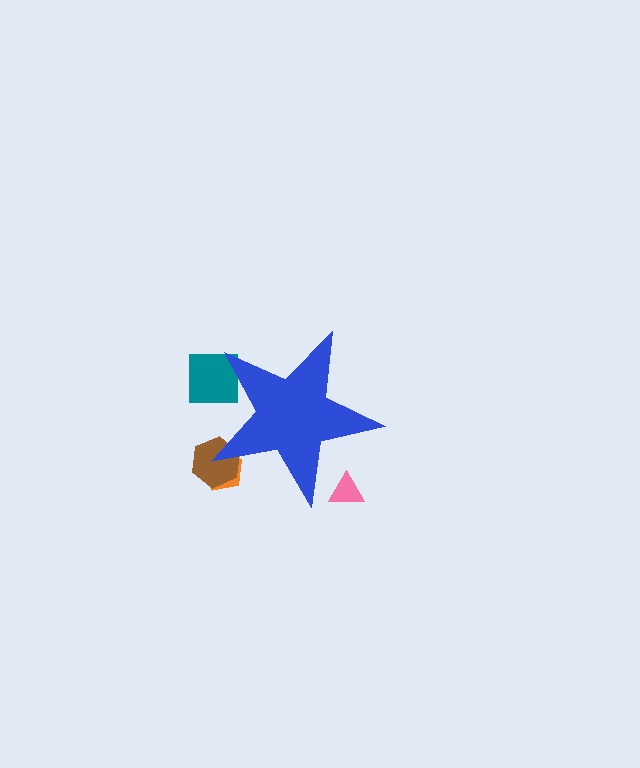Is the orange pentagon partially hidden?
Yes, the orange pentagon is partially hidden behind the blue star.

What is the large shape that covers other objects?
A blue star.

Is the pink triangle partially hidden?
Yes, the pink triangle is partially hidden behind the blue star.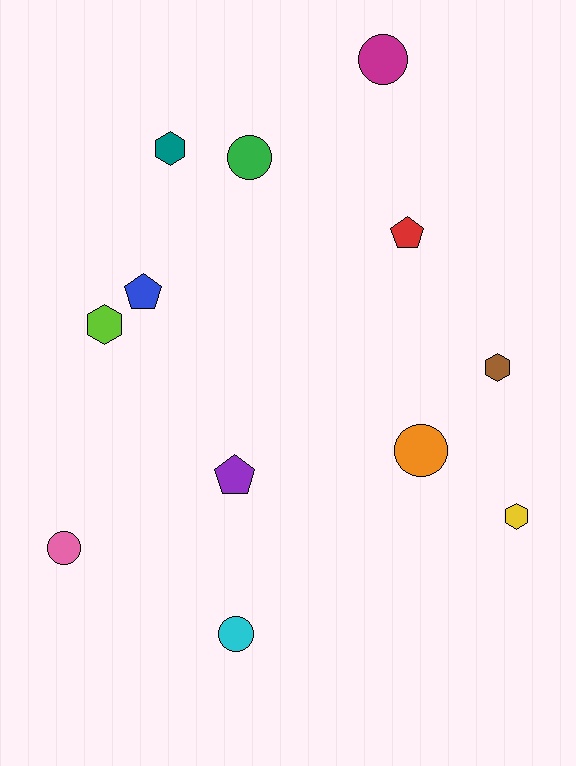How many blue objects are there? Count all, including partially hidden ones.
There is 1 blue object.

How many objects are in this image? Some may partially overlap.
There are 12 objects.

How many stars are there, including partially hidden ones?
There are no stars.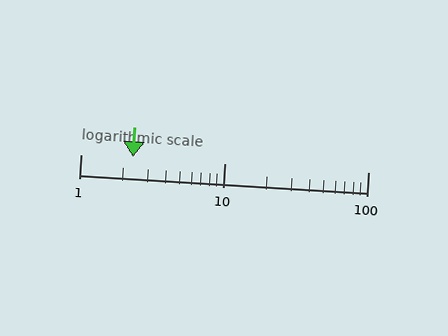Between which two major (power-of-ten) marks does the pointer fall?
The pointer is between 1 and 10.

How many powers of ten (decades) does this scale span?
The scale spans 2 decades, from 1 to 100.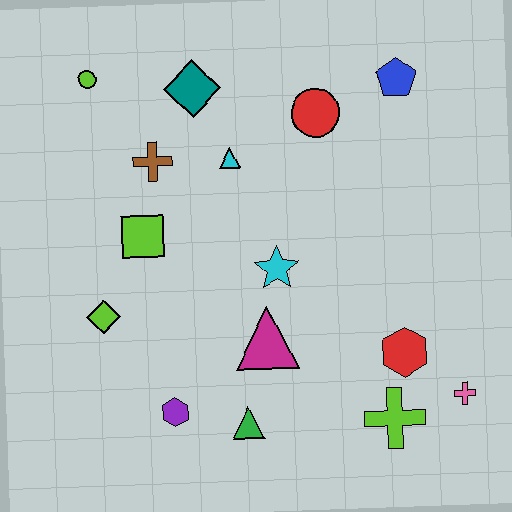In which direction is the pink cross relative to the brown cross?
The pink cross is to the right of the brown cross.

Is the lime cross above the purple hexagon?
No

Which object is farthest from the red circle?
The purple hexagon is farthest from the red circle.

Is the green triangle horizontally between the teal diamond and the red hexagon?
Yes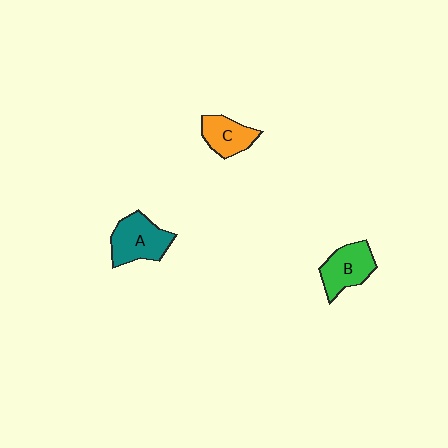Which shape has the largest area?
Shape A (teal).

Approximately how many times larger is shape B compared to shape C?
Approximately 1.2 times.